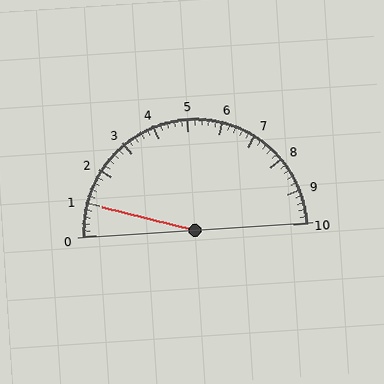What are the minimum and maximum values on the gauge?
The gauge ranges from 0 to 10.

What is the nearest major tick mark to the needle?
The nearest major tick mark is 1.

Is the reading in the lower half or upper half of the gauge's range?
The reading is in the lower half of the range (0 to 10).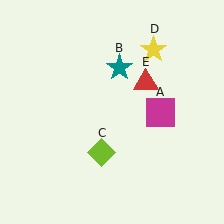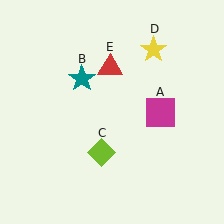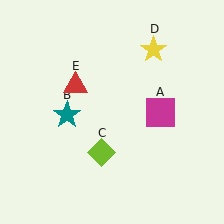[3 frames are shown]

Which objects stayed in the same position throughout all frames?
Magenta square (object A) and lime diamond (object C) and yellow star (object D) remained stationary.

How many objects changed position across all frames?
2 objects changed position: teal star (object B), red triangle (object E).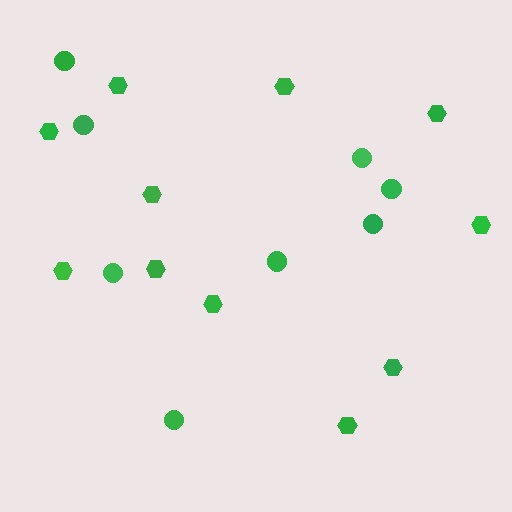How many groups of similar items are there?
There are 2 groups: one group of hexagons (11) and one group of circles (8).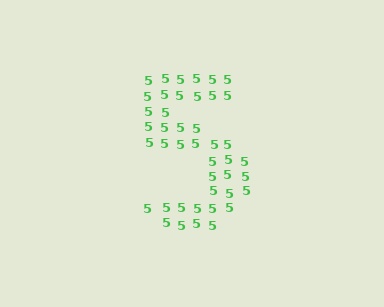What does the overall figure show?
The overall figure shows the digit 5.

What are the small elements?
The small elements are digit 5's.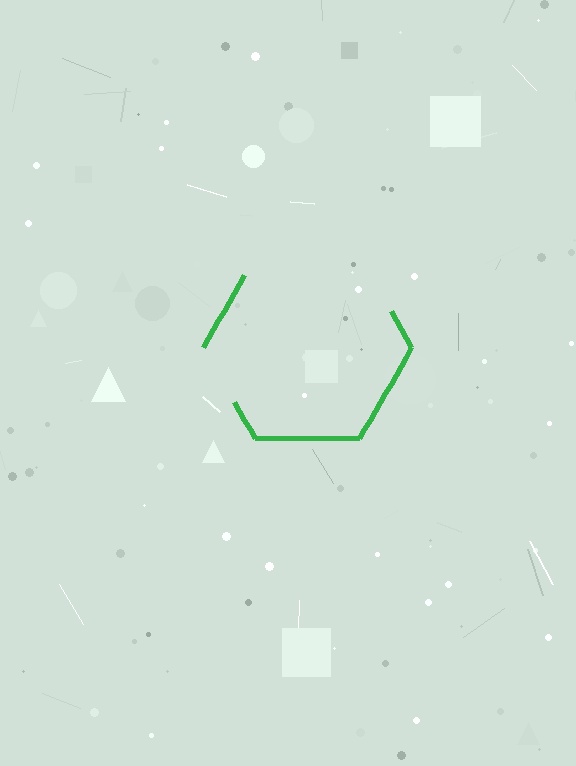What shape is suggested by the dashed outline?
The dashed outline suggests a hexagon.